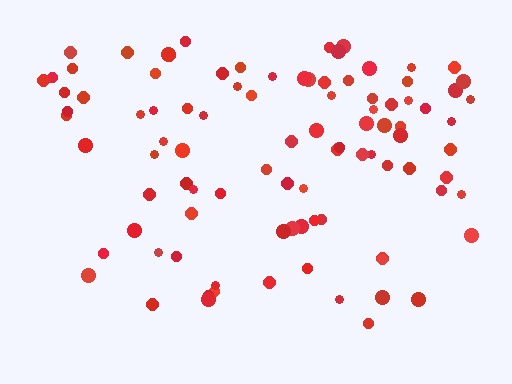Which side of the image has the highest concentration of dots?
The top.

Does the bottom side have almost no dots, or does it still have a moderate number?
Still a moderate number, just noticeably fewer than the top.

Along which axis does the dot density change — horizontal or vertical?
Vertical.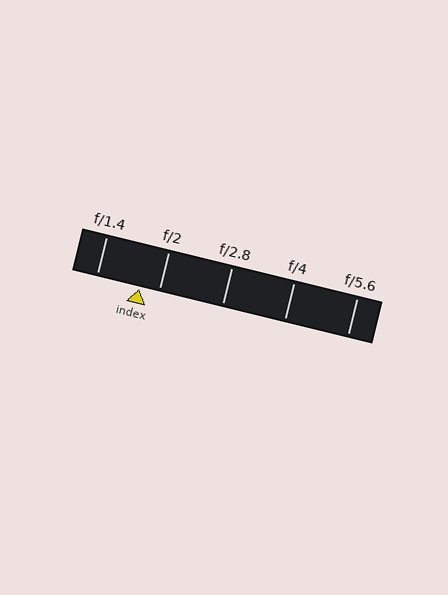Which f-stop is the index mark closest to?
The index mark is closest to f/2.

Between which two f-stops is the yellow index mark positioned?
The index mark is between f/1.4 and f/2.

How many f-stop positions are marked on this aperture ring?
There are 5 f-stop positions marked.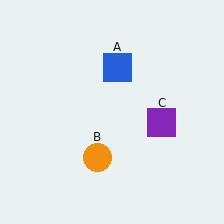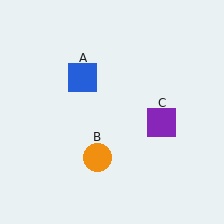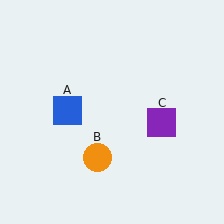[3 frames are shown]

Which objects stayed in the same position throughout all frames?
Orange circle (object B) and purple square (object C) remained stationary.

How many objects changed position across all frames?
1 object changed position: blue square (object A).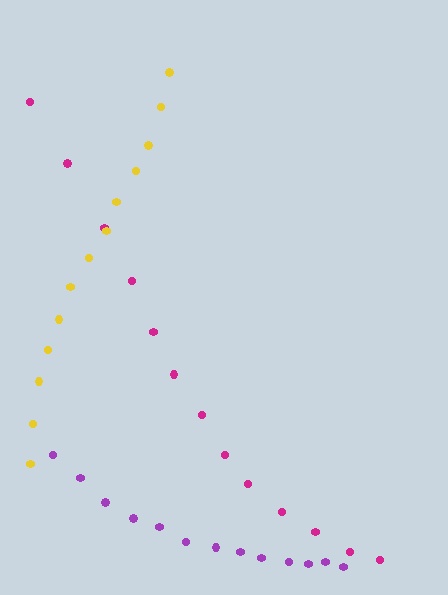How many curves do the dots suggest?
There are 3 distinct paths.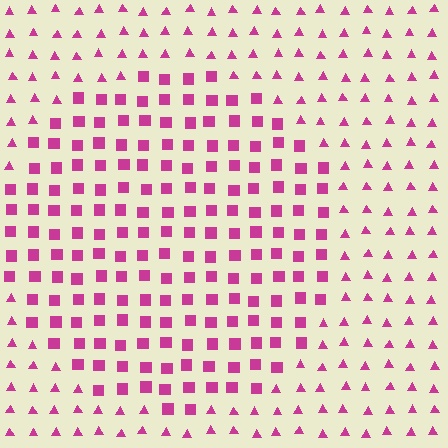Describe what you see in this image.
The image is filled with small magenta elements arranged in a uniform grid. A circle-shaped region contains squares, while the surrounding area contains triangles. The boundary is defined purely by the change in element shape.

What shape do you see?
I see a circle.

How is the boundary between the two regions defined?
The boundary is defined by a change in element shape: squares inside vs. triangles outside. All elements share the same color and spacing.